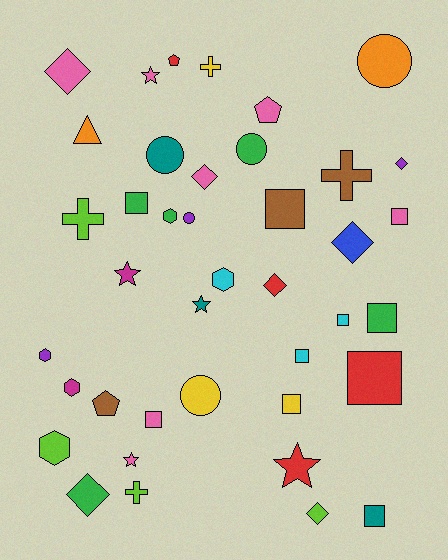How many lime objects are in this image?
There are 4 lime objects.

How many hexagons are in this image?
There are 5 hexagons.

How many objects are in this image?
There are 40 objects.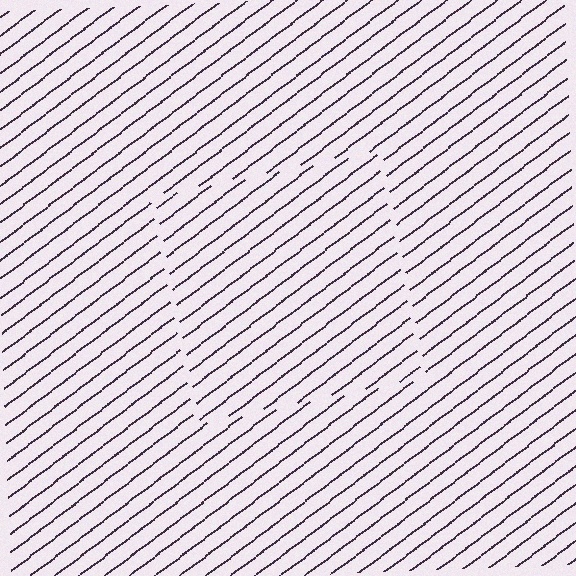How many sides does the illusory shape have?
4 sides — the line-ends trace a square.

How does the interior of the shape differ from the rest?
The interior of the shape contains the same grating, shifted by half a period — the contour is defined by the phase discontinuity where line-ends from the inner and outer gratings abut.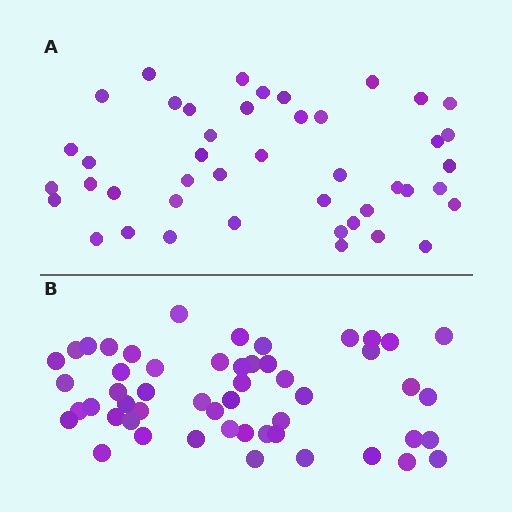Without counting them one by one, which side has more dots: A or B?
Region B (the bottom region) has more dots.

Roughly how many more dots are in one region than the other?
Region B has roughly 8 or so more dots than region A.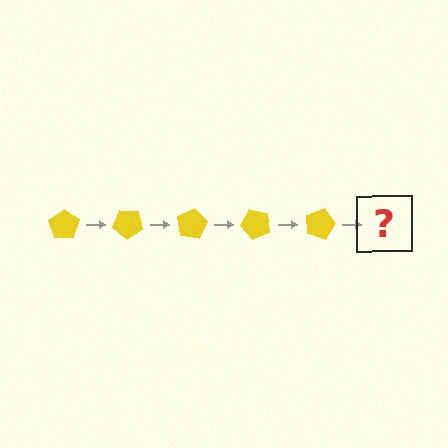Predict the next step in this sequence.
The next step is a yellow pentagon rotated 200 degrees.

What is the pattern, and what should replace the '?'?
The pattern is that the pentagon rotates 40 degrees each step. The '?' should be a yellow pentagon rotated 200 degrees.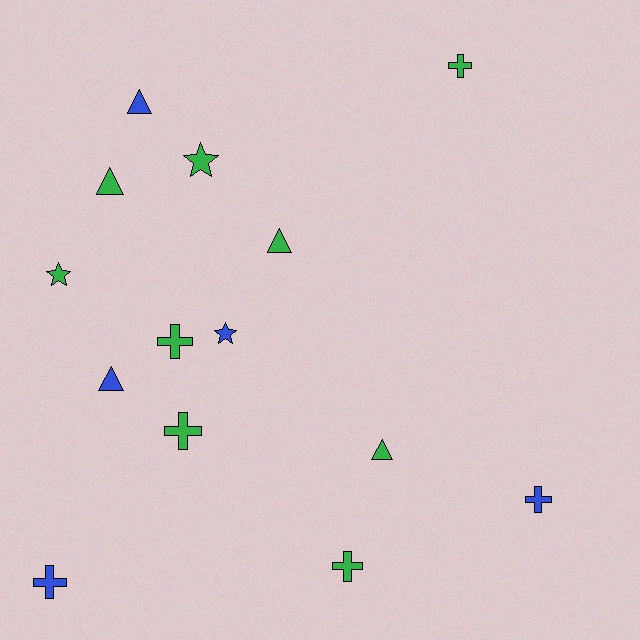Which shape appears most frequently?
Cross, with 6 objects.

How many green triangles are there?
There are 3 green triangles.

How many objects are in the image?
There are 14 objects.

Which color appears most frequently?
Green, with 9 objects.